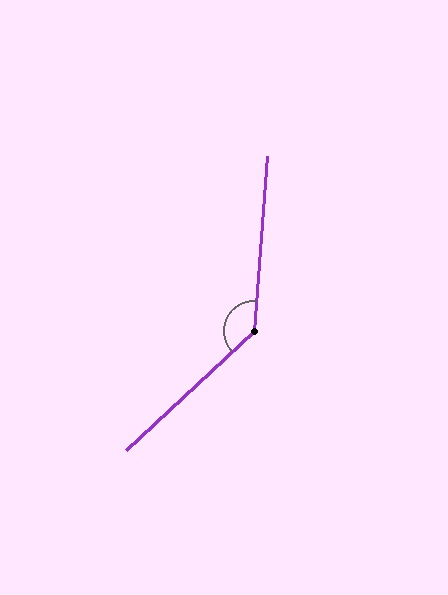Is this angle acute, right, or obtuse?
It is obtuse.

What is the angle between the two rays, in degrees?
Approximately 137 degrees.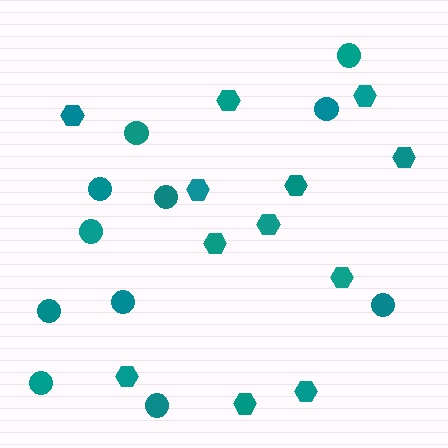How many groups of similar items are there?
There are 2 groups: one group of hexagons (12) and one group of circles (11).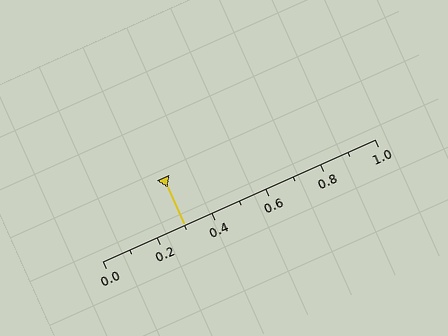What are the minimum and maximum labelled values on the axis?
The axis runs from 0.0 to 1.0.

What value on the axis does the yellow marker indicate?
The marker indicates approximately 0.3.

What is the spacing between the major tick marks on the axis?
The major ticks are spaced 0.2 apart.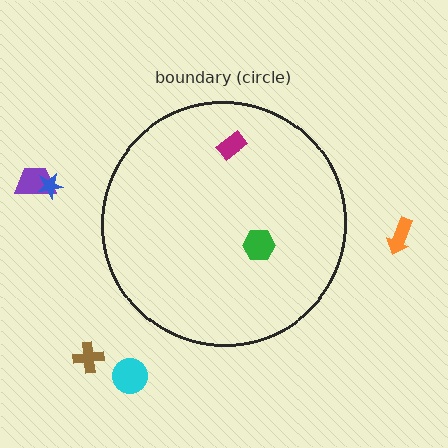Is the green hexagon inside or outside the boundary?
Inside.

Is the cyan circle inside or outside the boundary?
Outside.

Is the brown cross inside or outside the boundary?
Outside.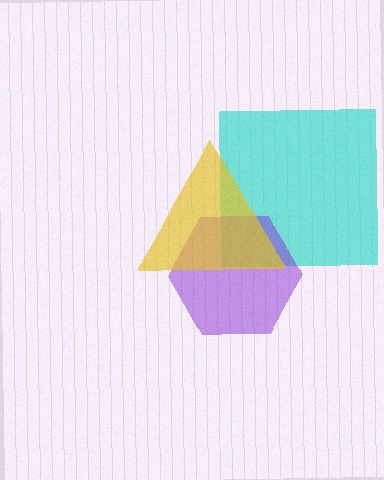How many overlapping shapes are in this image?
There are 3 overlapping shapes in the image.